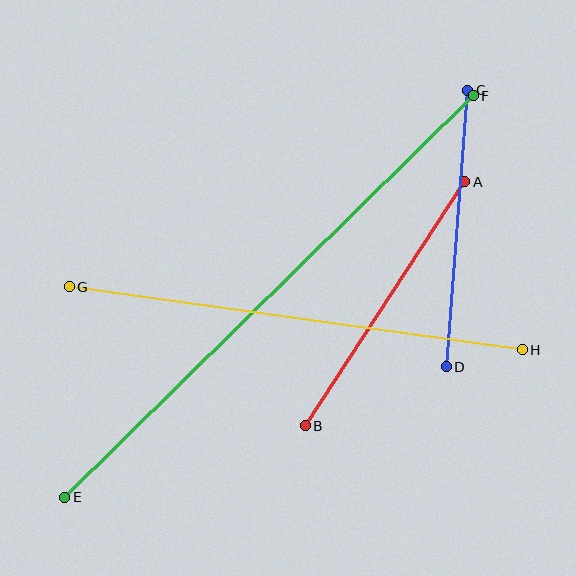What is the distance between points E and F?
The distance is approximately 573 pixels.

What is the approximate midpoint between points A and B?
The midpoint is at approximately (385, 304) pixels.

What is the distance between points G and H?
The distance is approximately 457 pixels.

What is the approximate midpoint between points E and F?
The midpoint is at approximately (269, 296) pixels.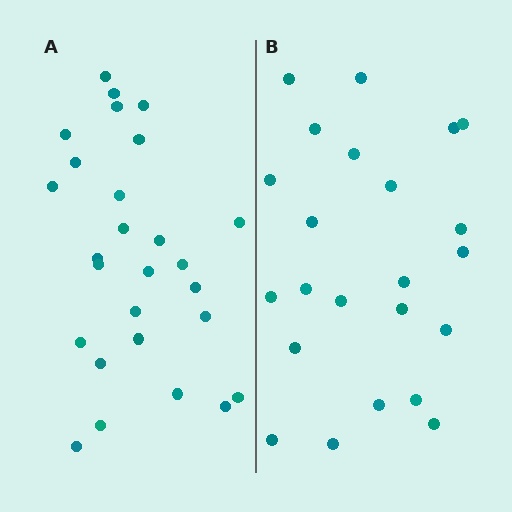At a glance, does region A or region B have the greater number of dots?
Region A (the left region) has more dots.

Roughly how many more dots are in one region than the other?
Region A has about 4 more dots than region B.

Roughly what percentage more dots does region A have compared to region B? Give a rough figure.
About 15% more.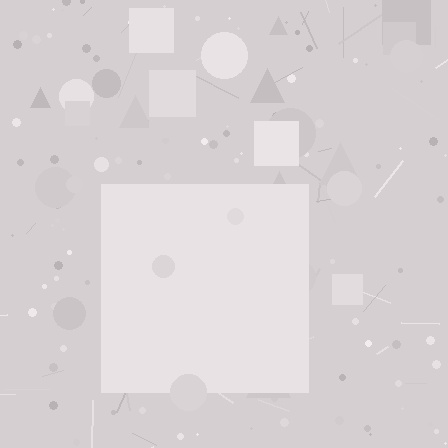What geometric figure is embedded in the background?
A square is embedded in the background.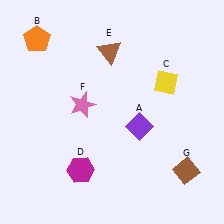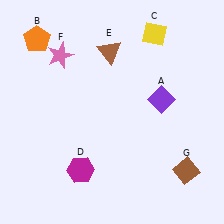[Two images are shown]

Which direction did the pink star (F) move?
The pink star (F) moved up.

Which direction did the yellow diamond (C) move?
The yellow diamond (C) moved up.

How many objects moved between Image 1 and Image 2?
3 objects moved between the two images.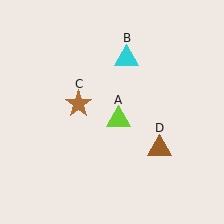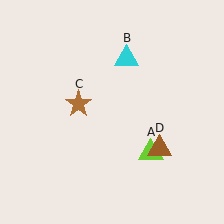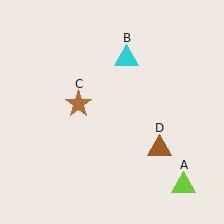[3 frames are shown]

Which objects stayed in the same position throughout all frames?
Cyan triangle (object B) and brown star (object C) and brown triangle (object D) remained stationary.